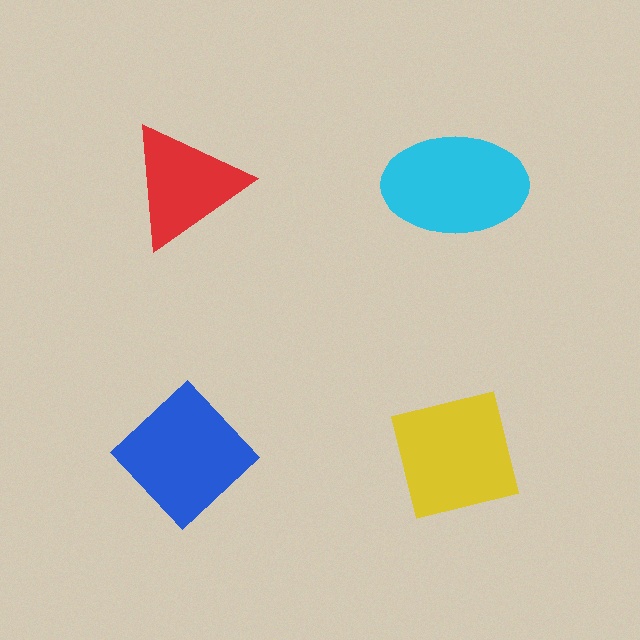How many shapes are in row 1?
2 shapes.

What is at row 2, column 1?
A blue diamond.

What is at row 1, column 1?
A red triangle.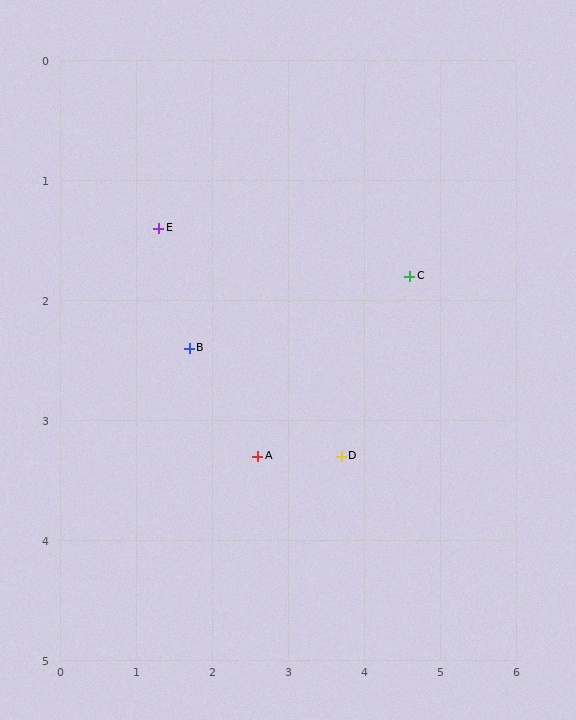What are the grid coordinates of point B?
Point B is at approximately (1.7, 2.4).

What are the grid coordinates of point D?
Point D is at approximately (3.7, 3.3).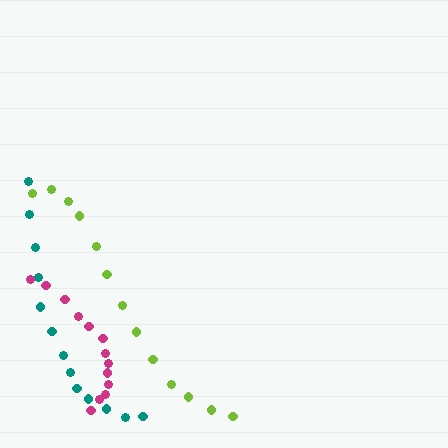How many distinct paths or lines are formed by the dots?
There are 3 distinct paths.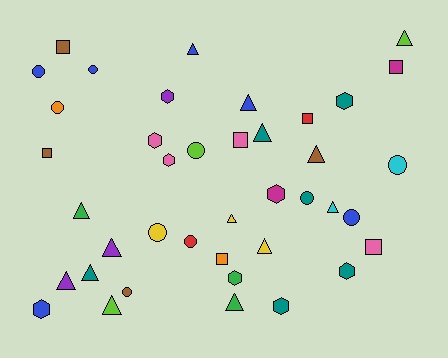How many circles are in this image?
There are 10 circles.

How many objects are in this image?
There are 40 objects.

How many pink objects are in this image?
There are 4 pink objects.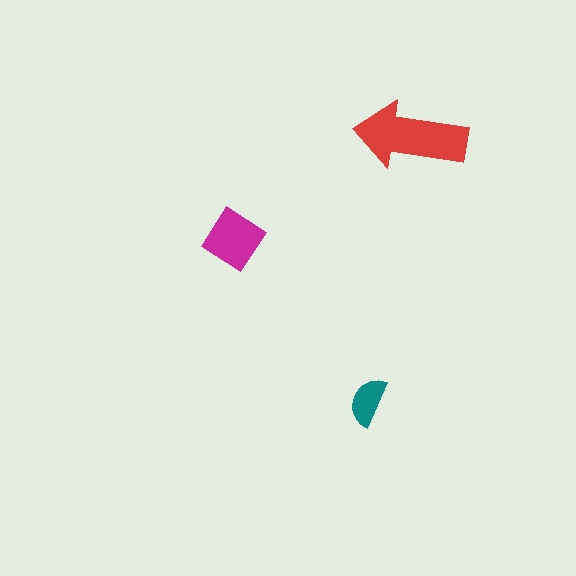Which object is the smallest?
The teal semicircle.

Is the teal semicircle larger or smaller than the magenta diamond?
Smaller.